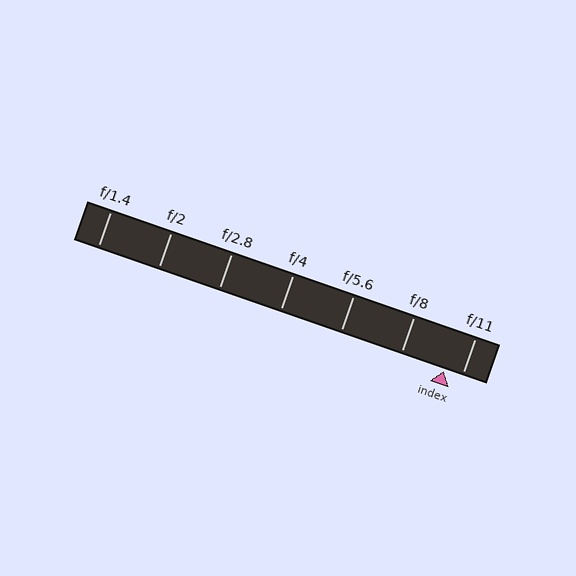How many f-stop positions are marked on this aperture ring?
There are 7 f-stop positions marked.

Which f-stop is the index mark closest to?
The index mark is closest to f/11.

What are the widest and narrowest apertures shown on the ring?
The widest aperture shown is f/1.4 and the narrowest is f/11.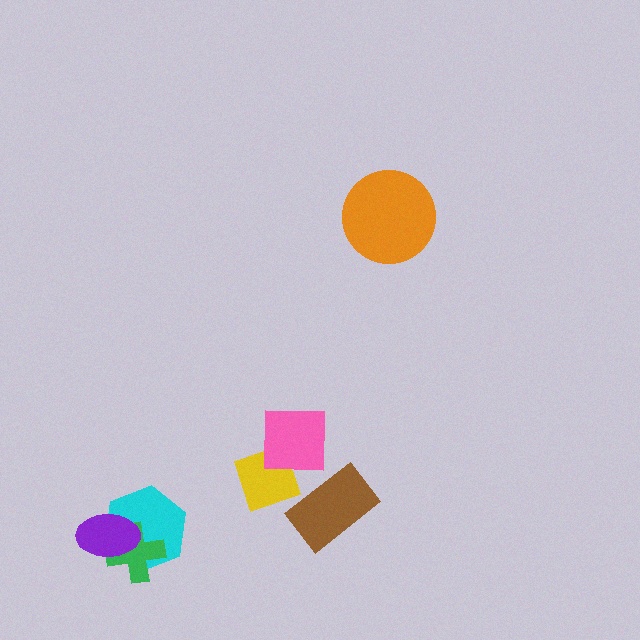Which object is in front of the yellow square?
The pink square is in front of the yellow square.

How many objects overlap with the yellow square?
1 object overlaps with the yellow square.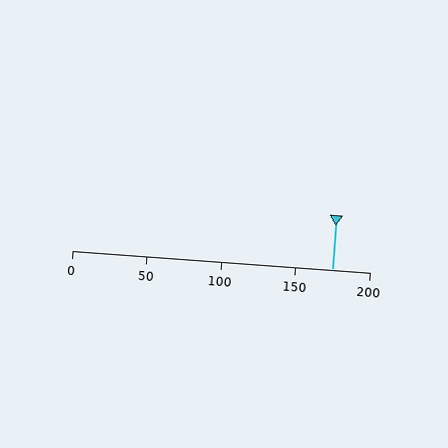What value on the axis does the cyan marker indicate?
The marker indicates approximately 175.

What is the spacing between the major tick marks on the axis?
The major ticks are spaced 50 apart.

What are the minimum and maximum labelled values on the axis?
The axis runs from 0 to 200.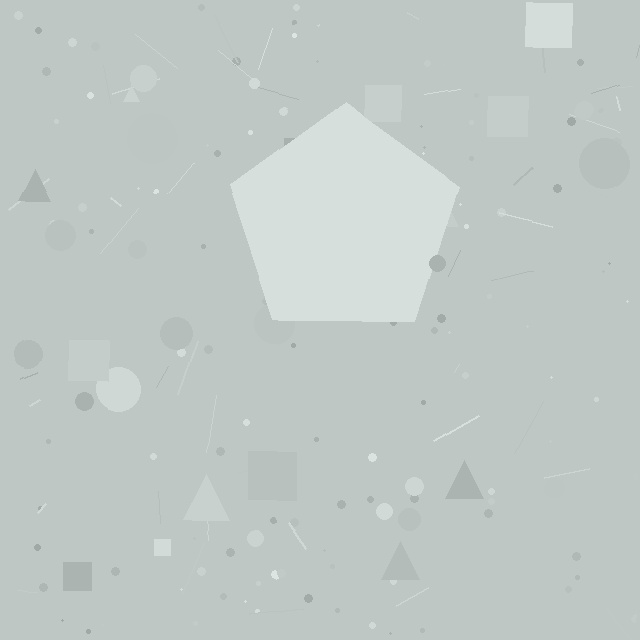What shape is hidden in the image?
A pentagon is hidden in the image.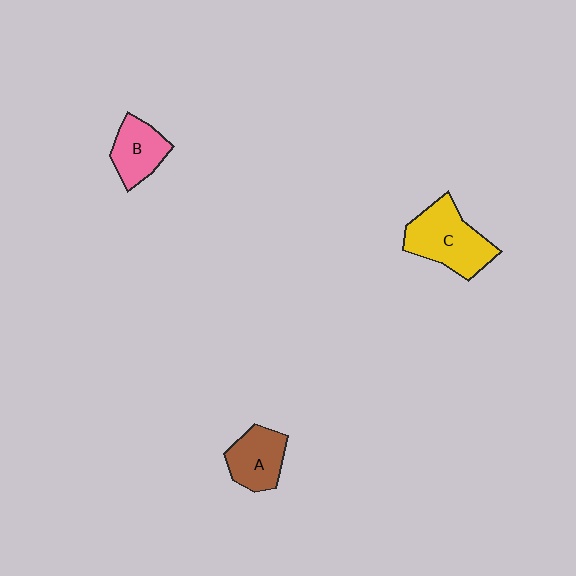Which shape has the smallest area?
Shape B (pink).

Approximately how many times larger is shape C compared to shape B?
Approximately 1.6 times.